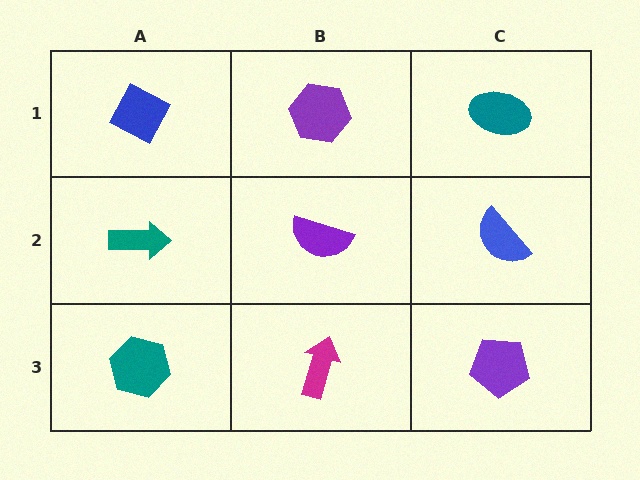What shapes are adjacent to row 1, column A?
A teal arrow (row 2, column A), a purple hexagon (row 1, column B).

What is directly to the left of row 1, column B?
A blue diamond.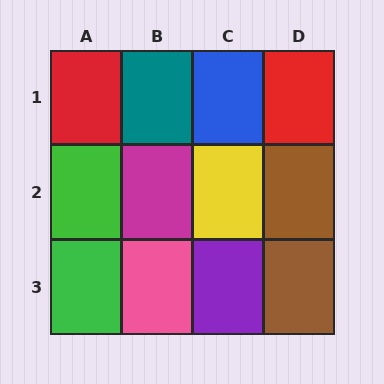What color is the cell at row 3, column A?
Green.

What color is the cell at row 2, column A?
Green.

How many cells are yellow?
1 cell is yellow.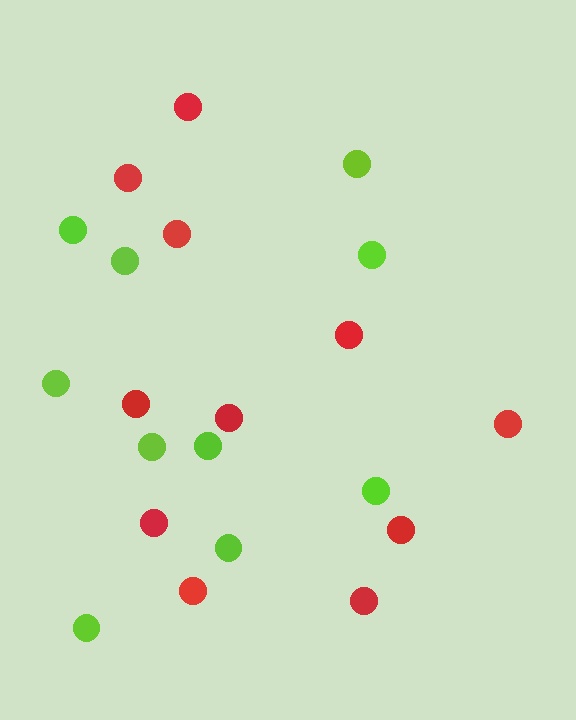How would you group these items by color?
There are 2 groups: one group of lime circles (10) and one group of red circles (11).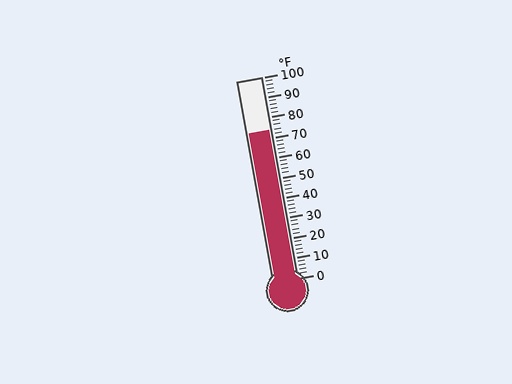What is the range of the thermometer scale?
The thermometer scale ranges from 0°F to 100°F.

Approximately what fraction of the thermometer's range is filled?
The thermometer is filled to approximately 75% of its range.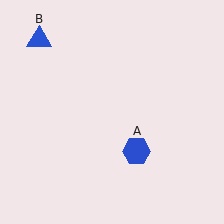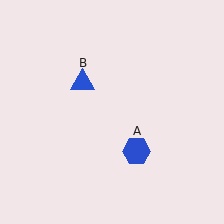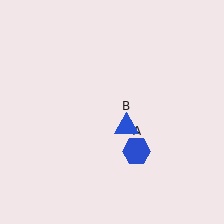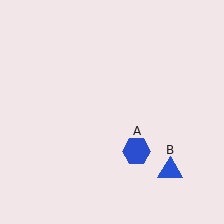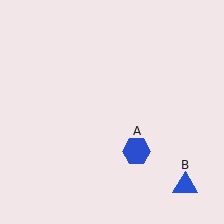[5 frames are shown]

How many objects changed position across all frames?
1 object changed position: blue triangle (object B).